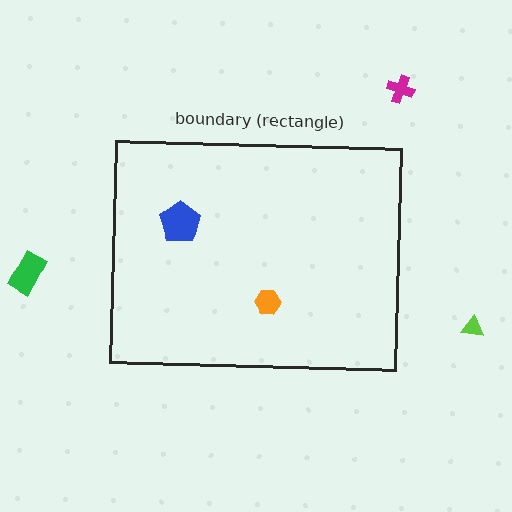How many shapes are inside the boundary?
2 inside, 3 outside.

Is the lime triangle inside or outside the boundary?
Outside.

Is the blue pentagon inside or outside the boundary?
Inside.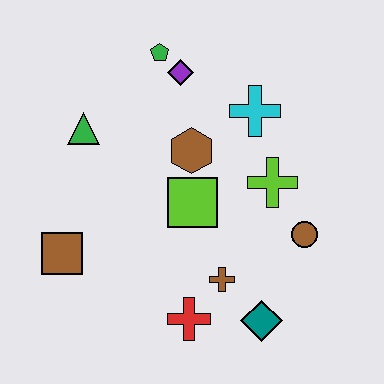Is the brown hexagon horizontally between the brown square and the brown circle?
Yes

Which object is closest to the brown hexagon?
The lime square is closest to the brown hexagon.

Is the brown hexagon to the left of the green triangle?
No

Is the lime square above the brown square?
Yes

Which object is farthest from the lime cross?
The brown square is farthest from the lime cross.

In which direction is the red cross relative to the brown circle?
The red cross is to the left of the brown circle.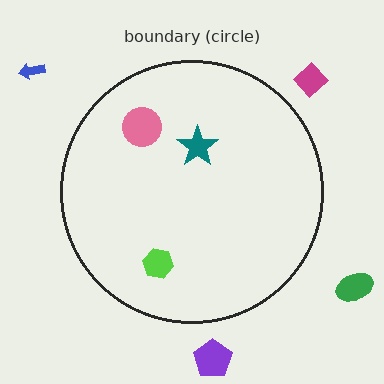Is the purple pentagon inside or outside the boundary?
Outside.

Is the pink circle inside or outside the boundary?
Inside.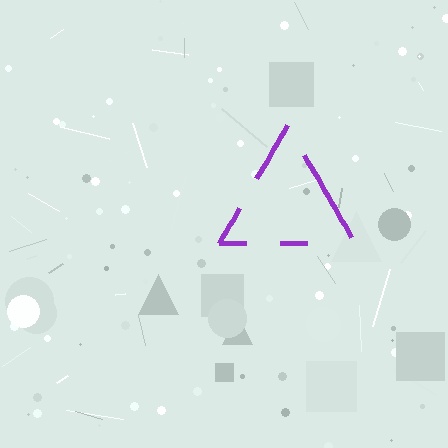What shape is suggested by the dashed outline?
The dashed outline suggests a triangle.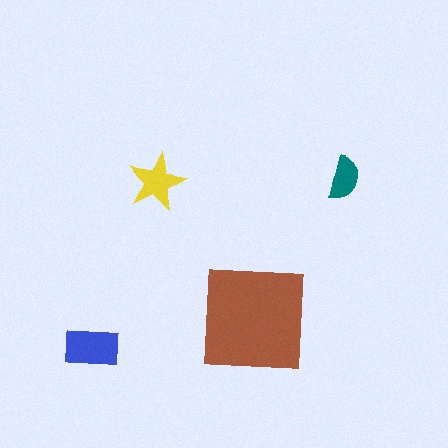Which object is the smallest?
The teal semicircle.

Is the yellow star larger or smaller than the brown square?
Smaller.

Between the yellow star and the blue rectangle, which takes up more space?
The blue rectangle.